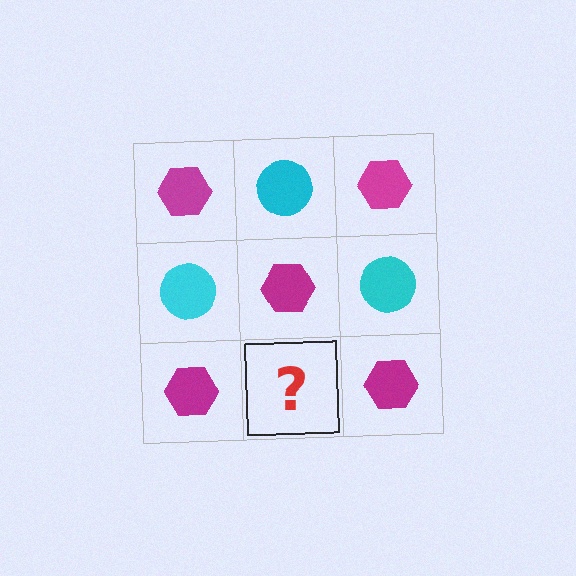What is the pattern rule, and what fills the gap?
The rule is that it alternates magenta hexagon and cyan circle in a checkerboard pattern. The gap should be filled with a cyan circle.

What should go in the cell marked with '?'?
The missing cell should contain a cyan circle.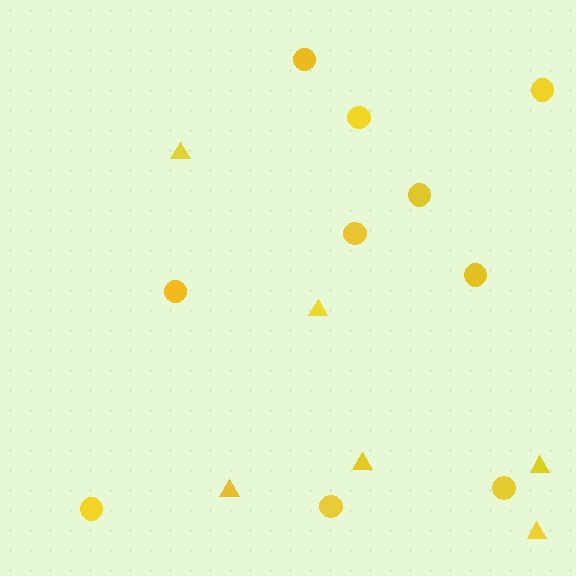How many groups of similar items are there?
There are 2 groups: one group of triangles (6) and one group of circles (10).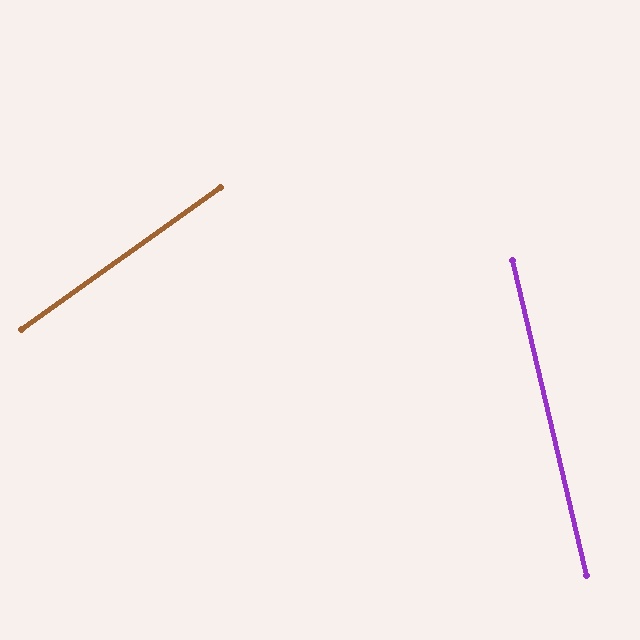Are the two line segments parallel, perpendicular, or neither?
Neither parallel nor perpendicular — they differ by about 68°.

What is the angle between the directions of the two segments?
Approximately 68 degrees.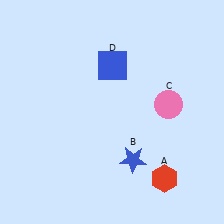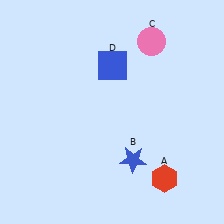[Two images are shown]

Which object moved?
The pink circle (C) moved up.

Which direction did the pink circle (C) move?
The pink circle (C) moved up.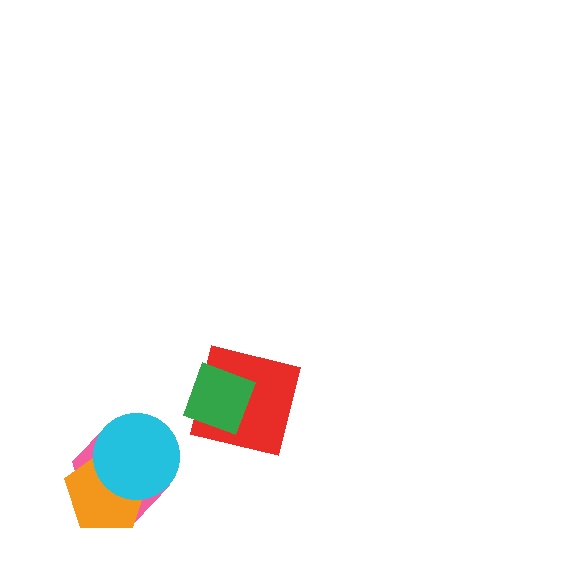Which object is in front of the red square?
The green diamond is in front of the red square.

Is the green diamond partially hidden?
No, no other shape covers it.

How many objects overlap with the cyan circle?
2 objects overlap with the cyan circle.